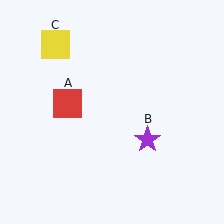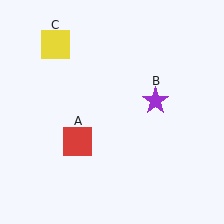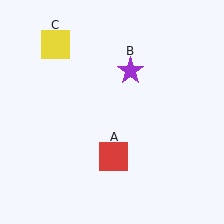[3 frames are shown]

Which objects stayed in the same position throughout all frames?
Yellow square (object C) remained stationary.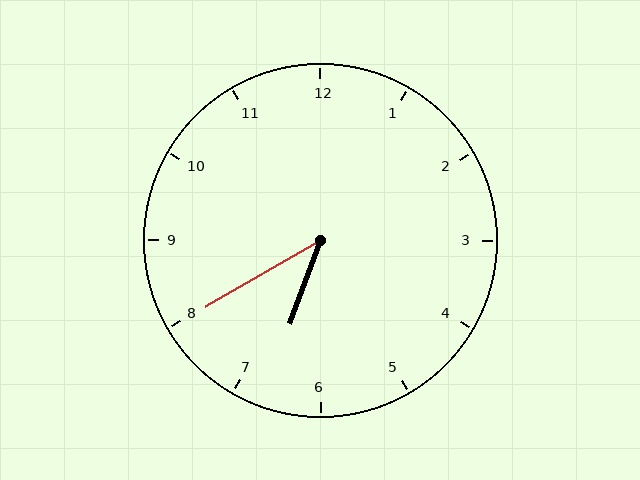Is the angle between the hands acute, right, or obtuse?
It is acute.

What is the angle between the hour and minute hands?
Approximately 40 degrees.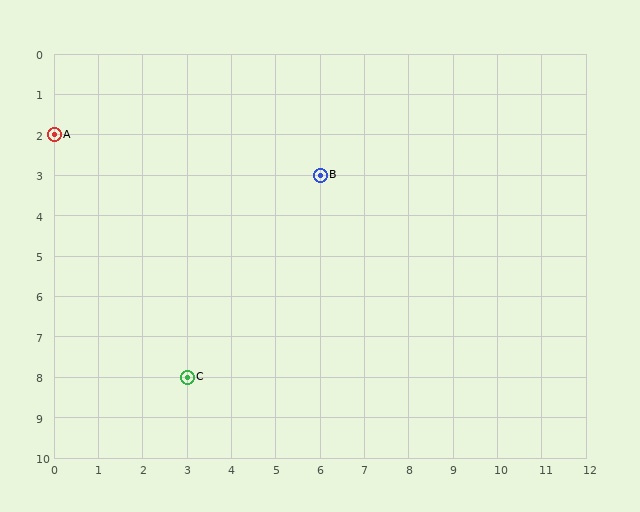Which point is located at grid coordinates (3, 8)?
Point C is at (3, 8).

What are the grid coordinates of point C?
Point C is at grid coordinates (3, 8).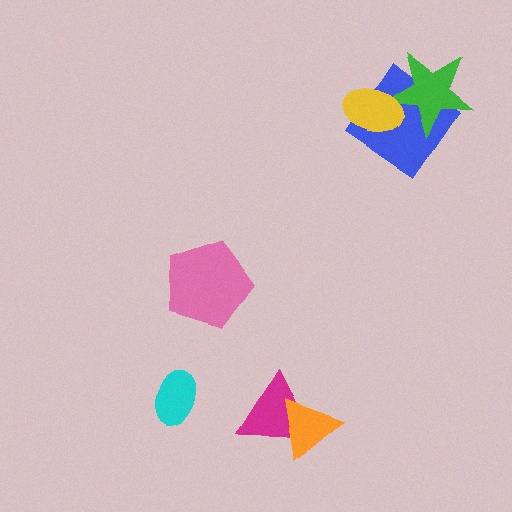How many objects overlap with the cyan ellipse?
0 objects overlap with the cyan ellipse.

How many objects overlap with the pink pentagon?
0 objects overlap with the pink pentagon.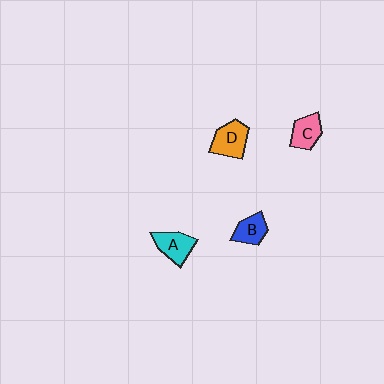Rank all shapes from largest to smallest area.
From largest to smallest: D (orange), A (cyan), C (pink), B (blue).